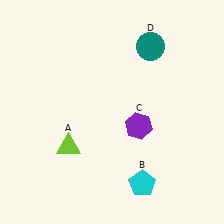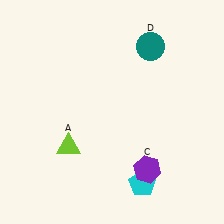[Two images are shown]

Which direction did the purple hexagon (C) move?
The purple hexagon (C) moved down.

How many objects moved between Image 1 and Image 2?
1 object moved between the two images.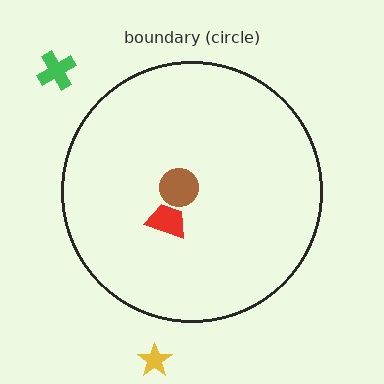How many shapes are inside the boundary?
2 inside, 2 outside.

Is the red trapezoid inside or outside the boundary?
Inside.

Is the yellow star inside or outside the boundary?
Outside.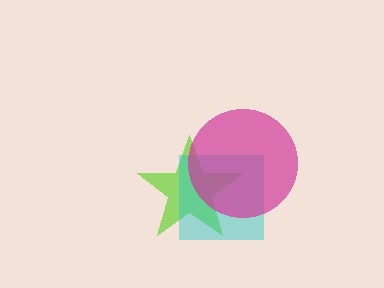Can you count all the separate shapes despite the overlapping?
Yes, there are 3 separate shapes.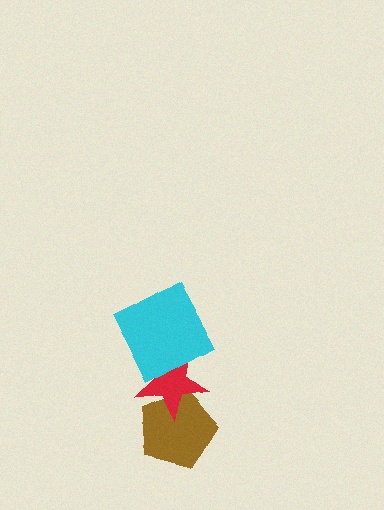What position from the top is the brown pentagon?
The brown pentagon is 3rd from the top.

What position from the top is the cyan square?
The cyan square is 1st from the top.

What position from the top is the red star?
The red star is 2nd from the top.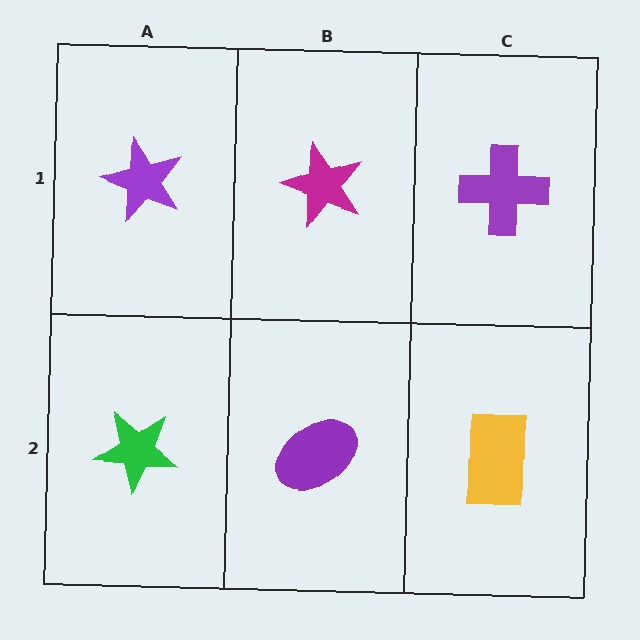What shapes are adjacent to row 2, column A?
A purple star (row 1, column A), a purple ellipse (row 2, column B).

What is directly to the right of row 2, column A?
A purple ellipse.